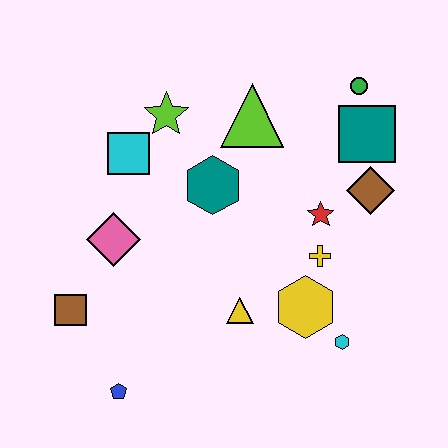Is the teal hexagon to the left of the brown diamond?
Yes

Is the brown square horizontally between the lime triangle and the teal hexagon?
No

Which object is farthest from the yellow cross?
The brown square is farthest from the yellow cross.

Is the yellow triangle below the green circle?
Yes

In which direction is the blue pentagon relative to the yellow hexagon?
The blue pentagon is to the left of the yellow hexagon.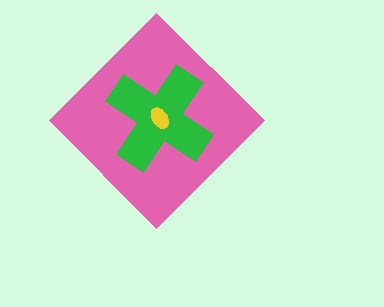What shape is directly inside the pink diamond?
The green cross.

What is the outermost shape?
The pink diamond.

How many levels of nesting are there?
3.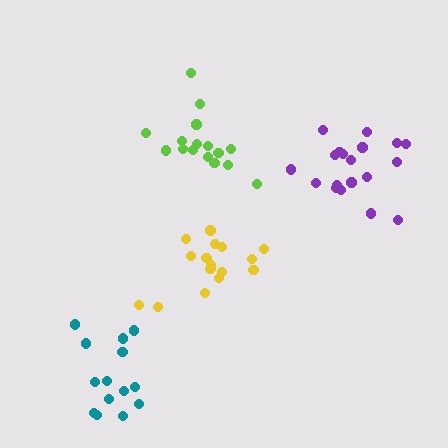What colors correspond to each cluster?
The clusters are colored: lime, yellow, purple, teal.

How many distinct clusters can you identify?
There are 4 distinct clusters.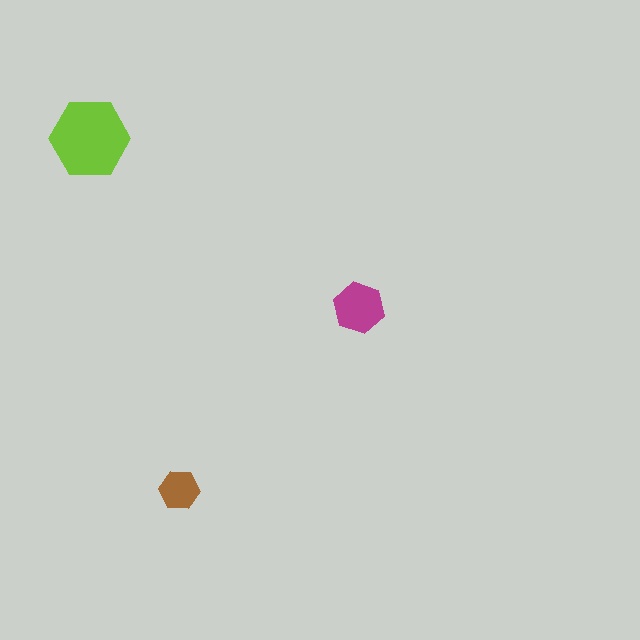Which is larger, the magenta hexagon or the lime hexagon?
The lime one.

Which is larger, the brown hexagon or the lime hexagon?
The lime one.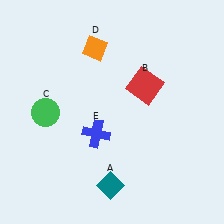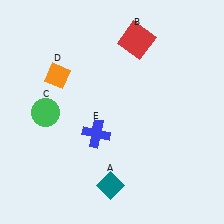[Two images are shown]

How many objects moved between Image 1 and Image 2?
2 objects moved between the two images.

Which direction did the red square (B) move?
The red square (B) moved up.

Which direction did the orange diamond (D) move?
The orange diamond (D) moved left.